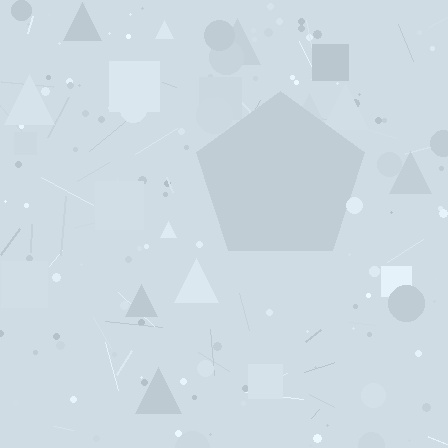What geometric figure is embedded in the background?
A pentagon is embedded in the background.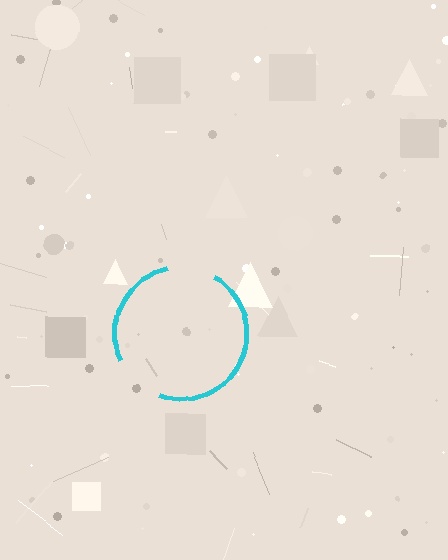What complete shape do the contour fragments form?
The contour fragments form a circle.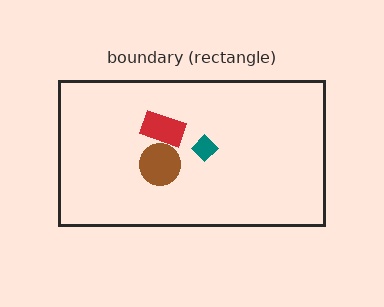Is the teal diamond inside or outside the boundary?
Inside.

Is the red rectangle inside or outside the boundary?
Inside.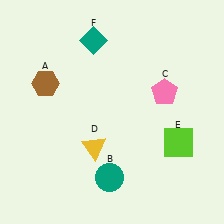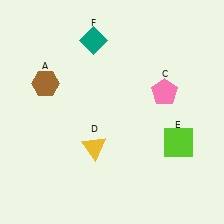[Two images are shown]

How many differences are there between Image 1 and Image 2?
There is 1 difference between the two images.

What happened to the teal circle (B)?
The teal circle (B) was removed in Image 2. It was in the bottom-left area of Image 1.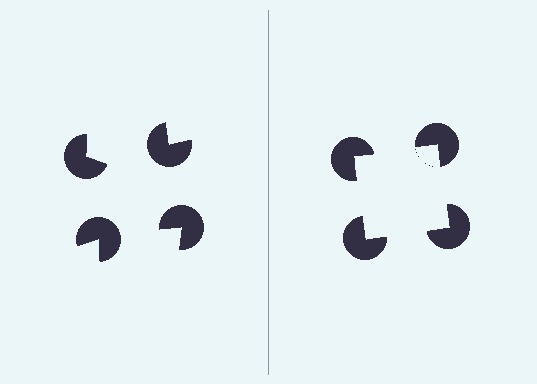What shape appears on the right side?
An illusory square.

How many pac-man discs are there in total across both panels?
8 — 4 on each side.